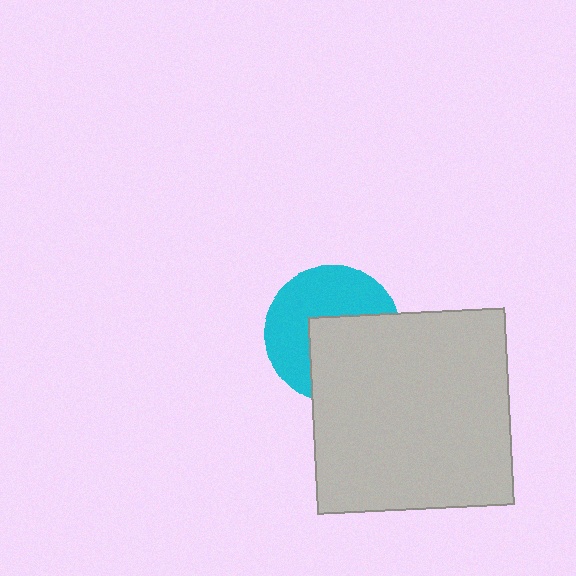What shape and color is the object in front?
The object in front is a light gray square.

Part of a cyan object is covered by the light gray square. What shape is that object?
It is a circle.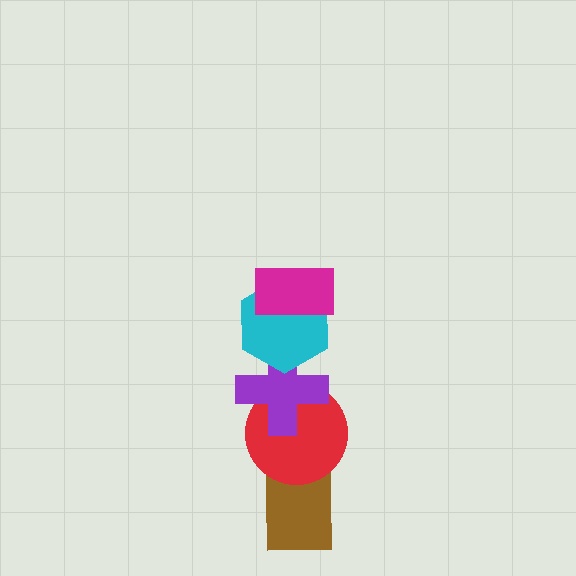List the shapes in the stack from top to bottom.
From top to bottom: the magenta rectangle, the cyan hexagon, the purple cross, the red circle, the brown rectangle.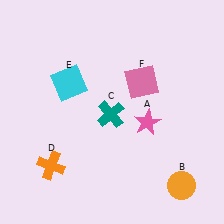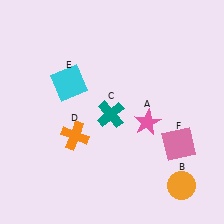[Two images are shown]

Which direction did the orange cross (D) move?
The orange cross (D) moved up.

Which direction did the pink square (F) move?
The pink square (F) moved down.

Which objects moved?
The objects that moved are: the orange cross (D), the pink square (F).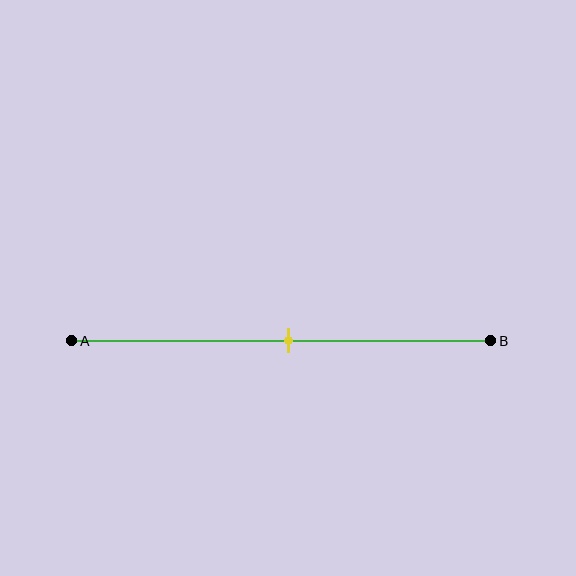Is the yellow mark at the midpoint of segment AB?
Yes, the mark is approximately at the midpoint.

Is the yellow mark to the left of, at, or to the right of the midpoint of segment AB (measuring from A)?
The yellow mark is approximately at the midpoint of segment AB.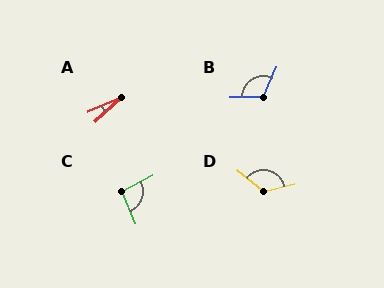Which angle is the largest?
D, at approximately 128 degrees.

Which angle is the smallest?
A, at approximately 19 degrees.